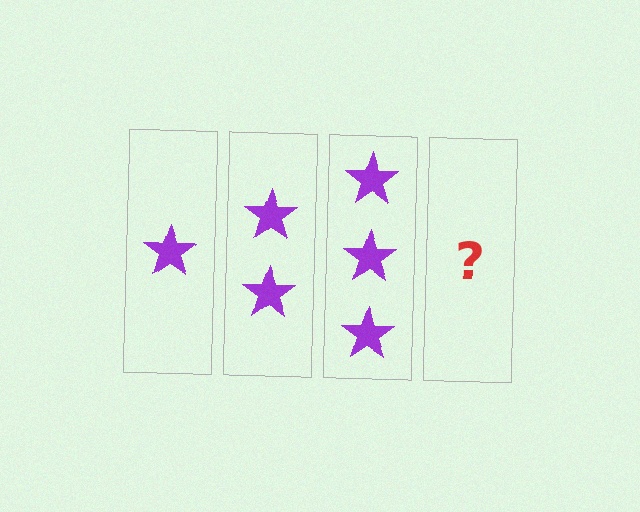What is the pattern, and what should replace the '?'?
The pattern is that each step adds one more star. The '?' should be 4 stars.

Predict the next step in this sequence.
The next step is 4 stars.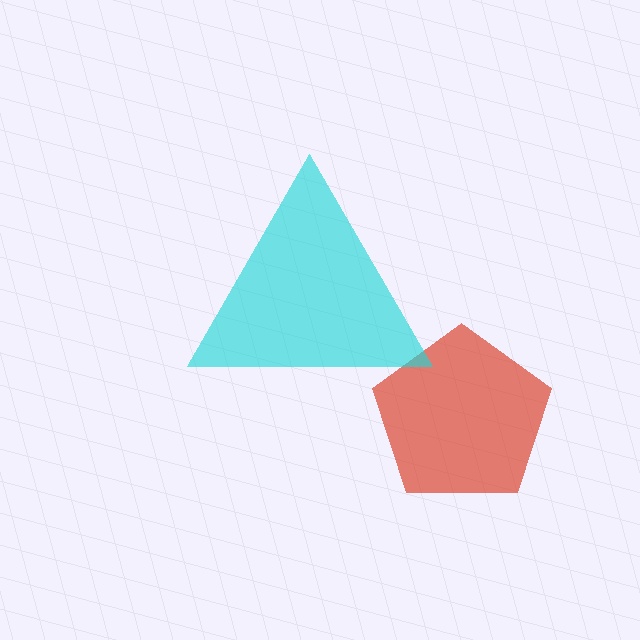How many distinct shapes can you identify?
There are 2 distinct shapes: a red pentagon, a cyan triangle.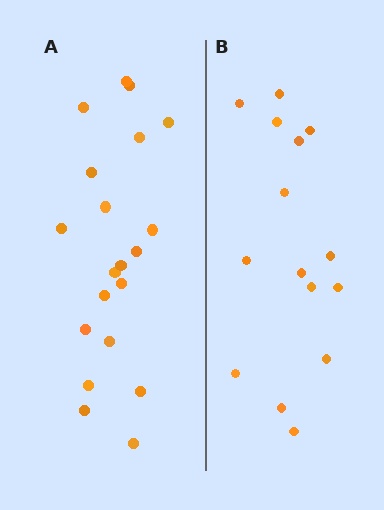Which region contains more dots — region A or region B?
Region A (the left region) has more dots.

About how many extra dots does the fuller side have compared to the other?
Region A has about 5 more dots than region B.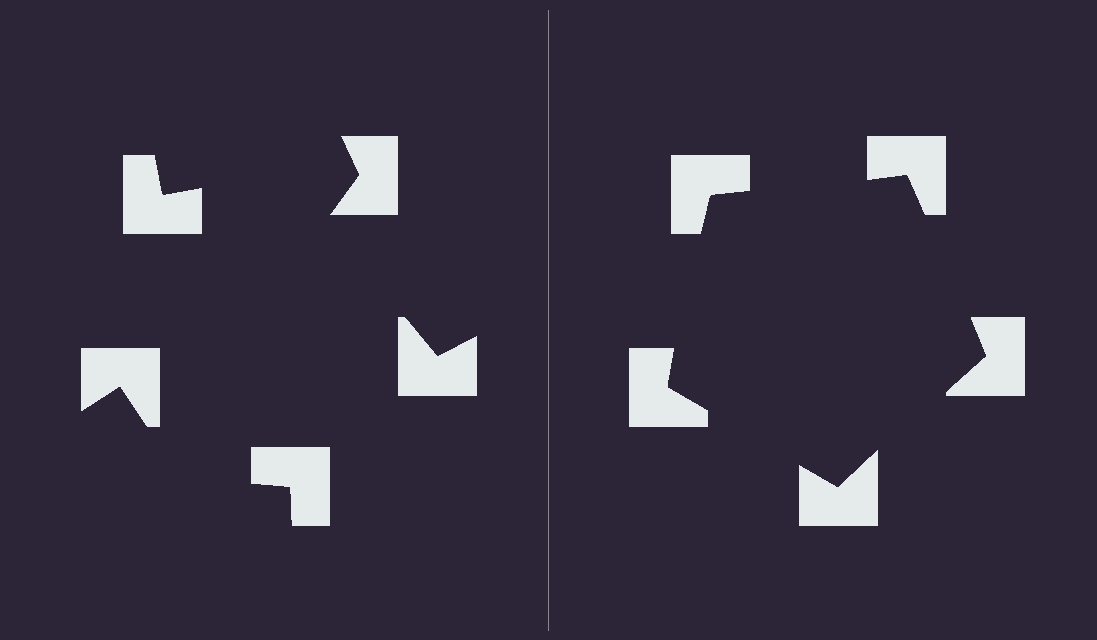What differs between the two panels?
The notched squares are positioned identically on both sides; only the wedge orientations differ. On the right they align to a pentagon; on the left they are misaligned.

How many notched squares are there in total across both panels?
10 — 5 on each side.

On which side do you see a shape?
An illusory pentagon appears on the right side. On the left side the wedge cuts are rotated, so no coherent shape forms.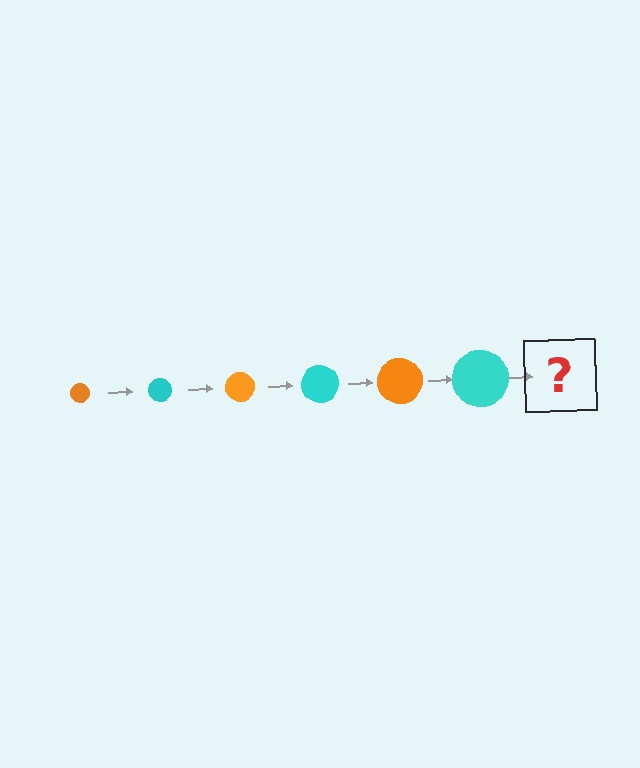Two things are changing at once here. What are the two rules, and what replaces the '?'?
The two rules are that the circle grows larger each step and the color cycles through orange and cyan. The '?' should be an orange circle, larger than the previous one.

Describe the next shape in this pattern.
It should be an orange circle, larger than the previous one.